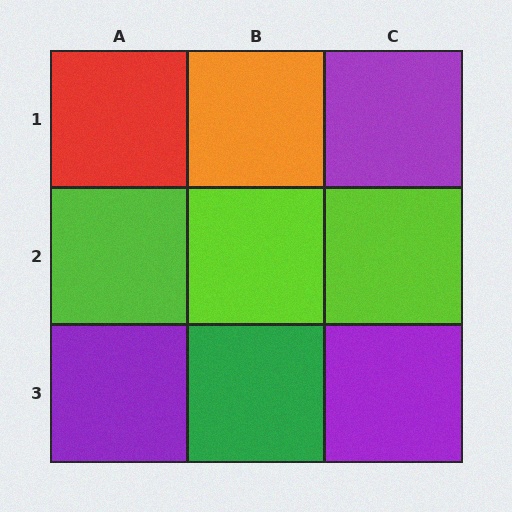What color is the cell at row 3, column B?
Green.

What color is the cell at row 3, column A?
Purple.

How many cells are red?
1 cell is red.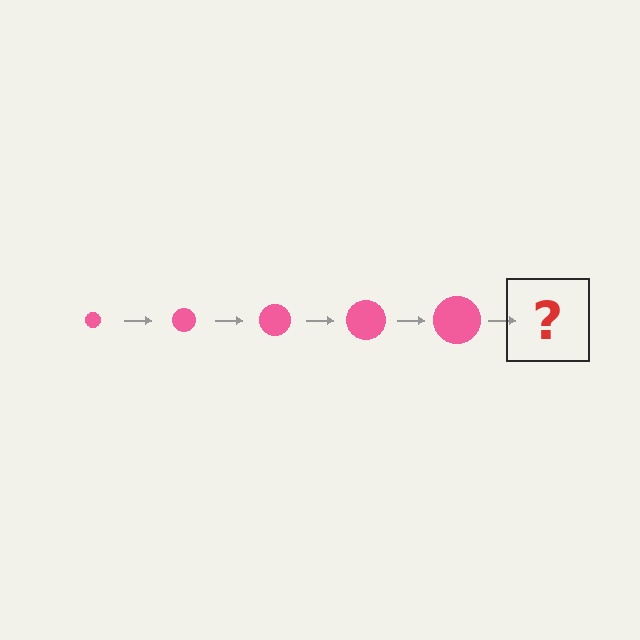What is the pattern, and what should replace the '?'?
The pattern is that the circle gets progressively larger each step. The '?' should be a pink circle, larger than the previous one.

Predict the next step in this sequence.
The next step is a pink circle, larger than the previous one.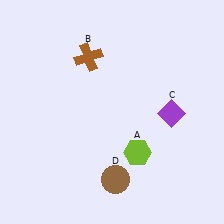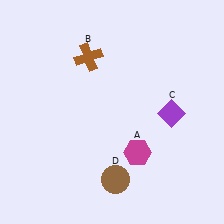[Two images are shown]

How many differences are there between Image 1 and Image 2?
There is 1 difference between the two images.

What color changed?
The hexagon (A) changed from lime in Image 1 to magenta in Image 2.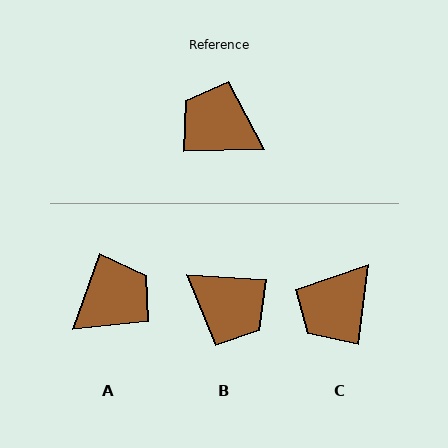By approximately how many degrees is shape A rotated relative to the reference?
Approximately 112 degrees clockwise.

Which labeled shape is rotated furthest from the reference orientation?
B, about 174 degrees away.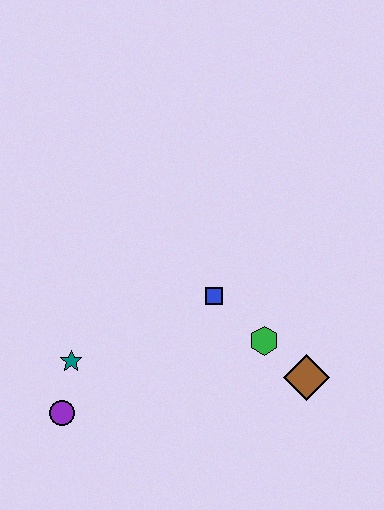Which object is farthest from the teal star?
The brown diamond is farthest from the teal star.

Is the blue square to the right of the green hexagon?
No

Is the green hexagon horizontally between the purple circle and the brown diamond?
Yes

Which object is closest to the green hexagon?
The brown diamond is closest to the green hexagon.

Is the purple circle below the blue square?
Yes